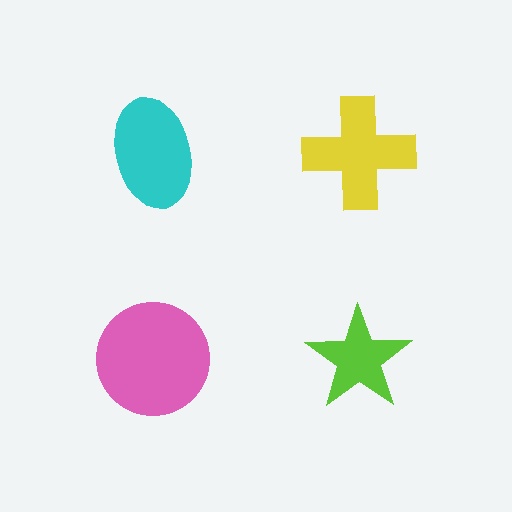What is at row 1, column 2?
A yellow cross.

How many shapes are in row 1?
2 shapes.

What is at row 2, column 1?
A pink circle.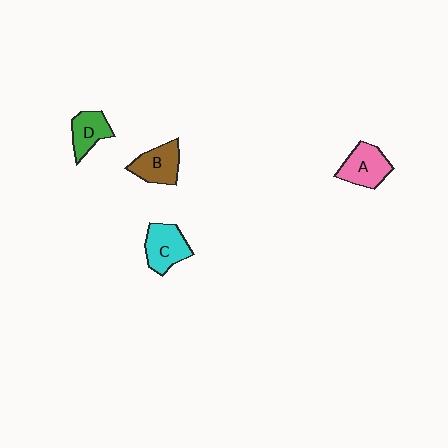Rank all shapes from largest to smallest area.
From largest to smallest: C (cyan), A (pink), B (brown), D (green).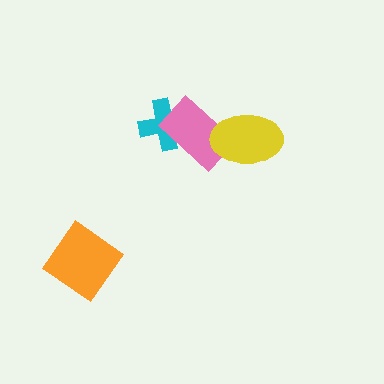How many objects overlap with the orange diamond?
0 objects overlap with the orange diamond.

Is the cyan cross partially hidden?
Yes, it is partially covered by another shape.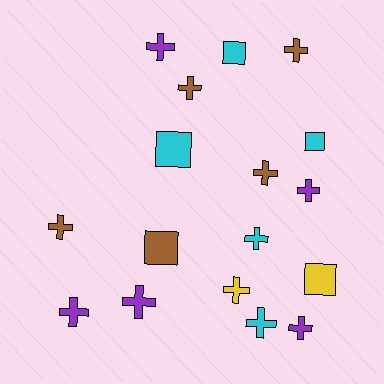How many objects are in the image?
There are 17 objects.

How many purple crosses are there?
There are 5 purple crosses.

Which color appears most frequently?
Purple, with 5 objects.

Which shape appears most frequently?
Cross, with 12 objects.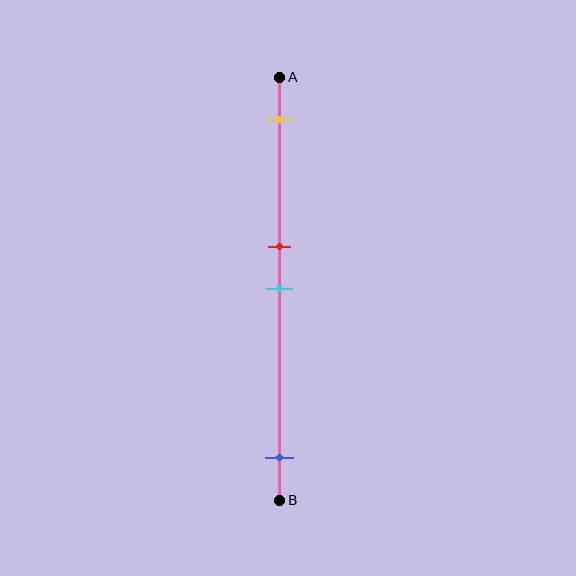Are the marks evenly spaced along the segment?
No, the marks are not evenly spaced.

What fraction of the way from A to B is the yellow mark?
The yellow mark is approximately 10% (0.1) of the way from A to B.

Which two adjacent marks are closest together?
The red and cyan marks are the closest adjacent pair.